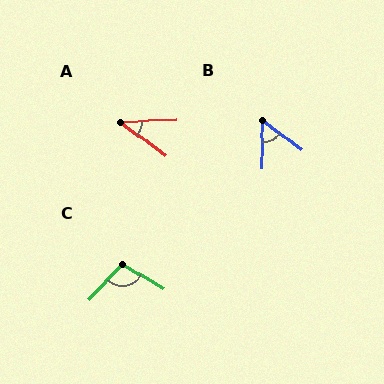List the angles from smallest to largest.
A (39°), B (54°), C (102°).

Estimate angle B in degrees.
Approximately 54 degrees.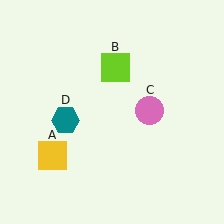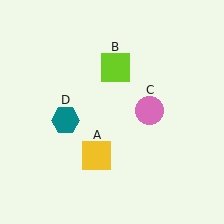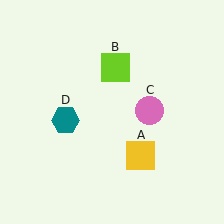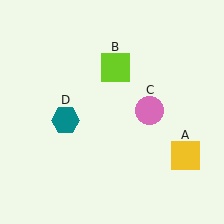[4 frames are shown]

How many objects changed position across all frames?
1 object changed position: yellow square (object A).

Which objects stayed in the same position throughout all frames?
Lime square (object B) and pink circle (object C) and teal hexagon (object D) remained stationary.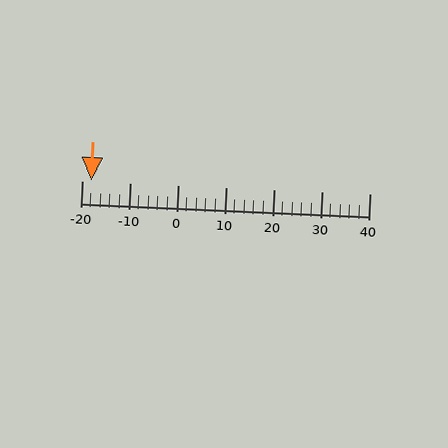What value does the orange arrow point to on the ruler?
The orange arrow points to approximately -18.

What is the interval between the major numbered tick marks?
The major tick marks are spaced 10 units apart.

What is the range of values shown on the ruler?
The ruler shows values from -20 to 40.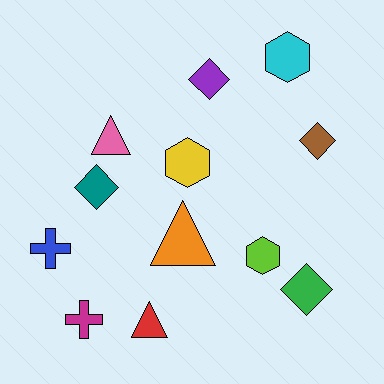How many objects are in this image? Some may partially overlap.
There are 12 objects.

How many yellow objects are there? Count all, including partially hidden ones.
There is 1 yellow object.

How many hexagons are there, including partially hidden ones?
There are 3 hexagons.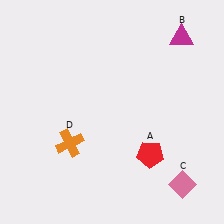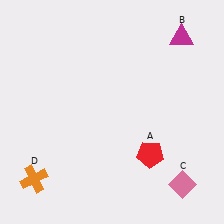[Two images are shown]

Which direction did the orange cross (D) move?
The orange cross (D) moved left.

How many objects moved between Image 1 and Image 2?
1 object moved between the two images.